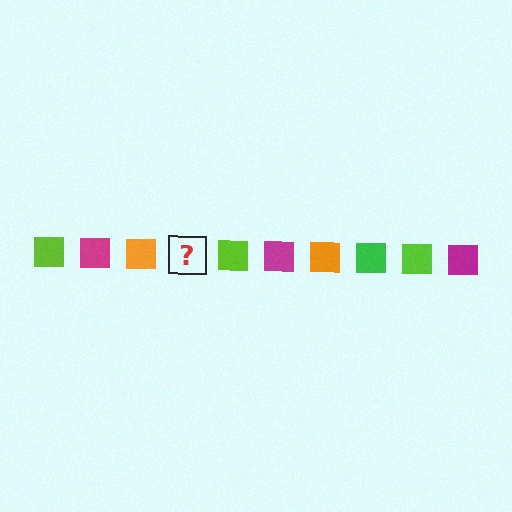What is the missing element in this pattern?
The missing element is a green square.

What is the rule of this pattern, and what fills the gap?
The rule is that the pattern cycles through lime, magenta, orange, green squares. The gap should be filled with a green square.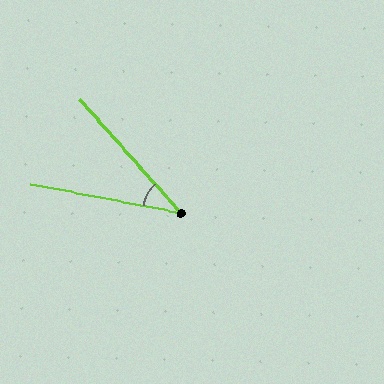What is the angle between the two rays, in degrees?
Approximately 37 degrees.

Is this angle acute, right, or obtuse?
It is acute.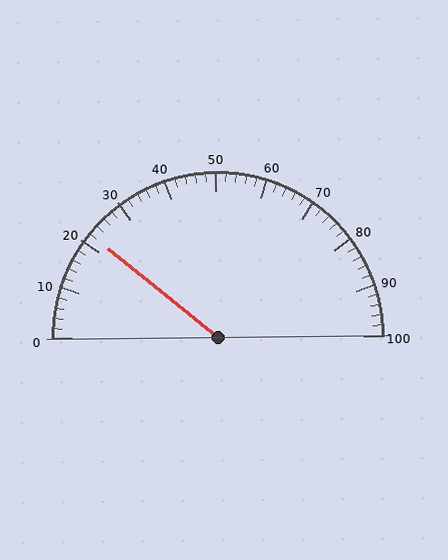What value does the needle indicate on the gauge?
The needle indicates approximately 22.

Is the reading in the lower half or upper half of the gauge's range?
The reading is in the lower half of the range (0 to 100).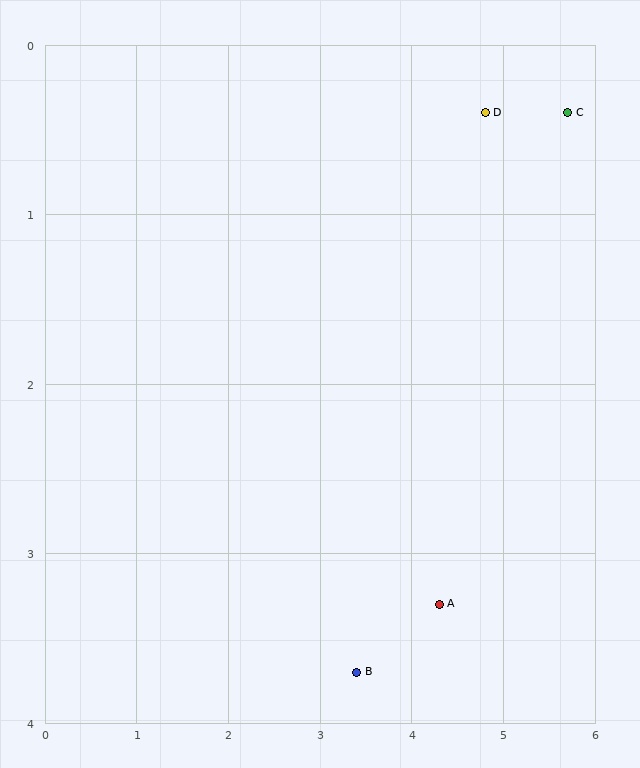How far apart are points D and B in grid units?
Points D and B are about 3.6 grid units apart.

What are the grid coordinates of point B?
Point B is at approximately (3.4, 3.7).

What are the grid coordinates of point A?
Point A is at approximately (4.3, 3.3).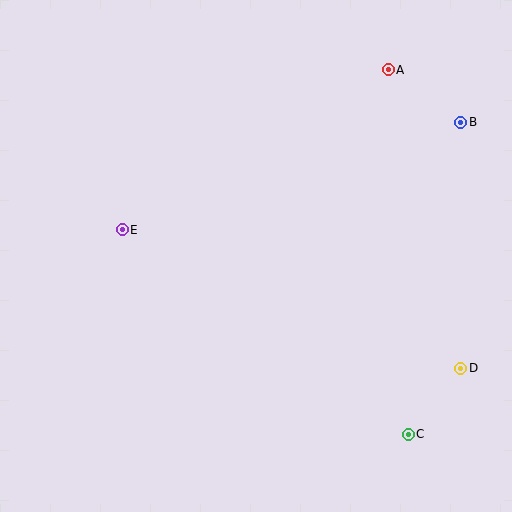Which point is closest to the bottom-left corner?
Point E is closest to the bottom-left corner.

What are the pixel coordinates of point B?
Point B is at (461, 122).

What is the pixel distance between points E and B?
The distance between E and B is 355 pixels.